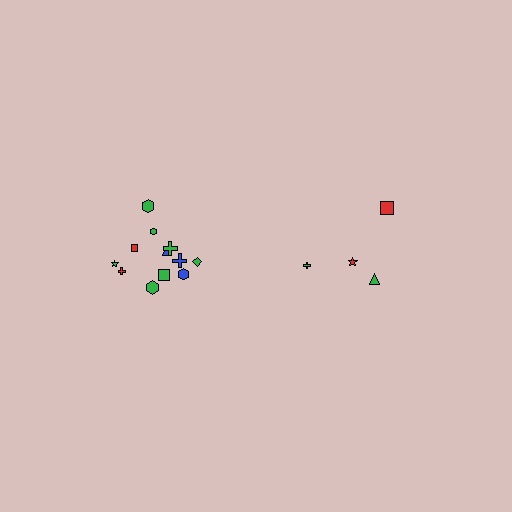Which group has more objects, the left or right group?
The left group.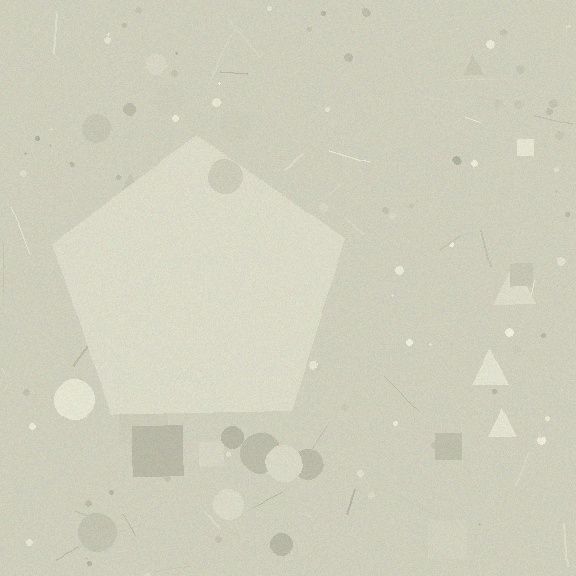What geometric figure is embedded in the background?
A pentagon is embedded in the background.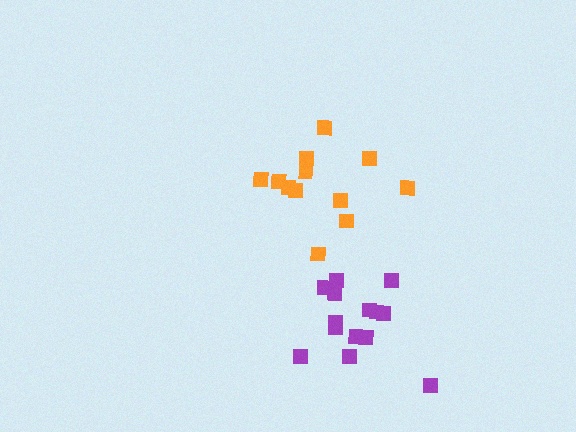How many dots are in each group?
Group 1: 14 dots, Group 2: 12 dots (26 total).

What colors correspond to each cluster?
The clusters are colored: purple, orange.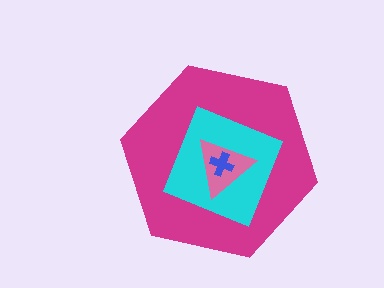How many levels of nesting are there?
4.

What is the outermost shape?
The magenta hexagon.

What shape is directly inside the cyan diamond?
The pink triangle.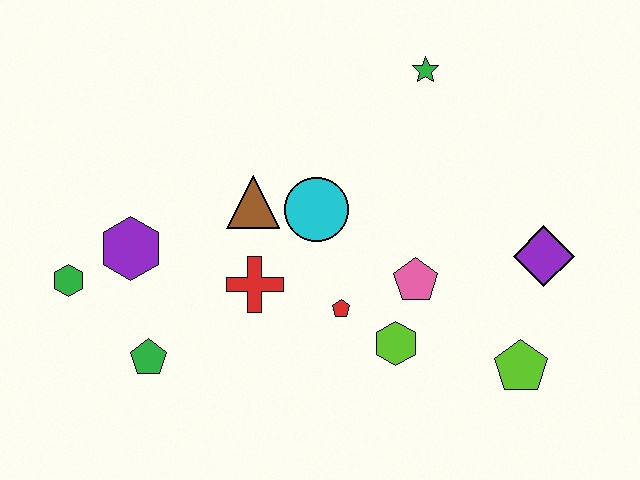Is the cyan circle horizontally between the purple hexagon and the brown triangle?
No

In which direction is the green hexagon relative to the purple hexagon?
The green hexagon is to the left of the purple hexagon.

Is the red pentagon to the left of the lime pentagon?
Yes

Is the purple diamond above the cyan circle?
No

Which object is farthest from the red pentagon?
The green hexagon is farthest from the red pentagon.